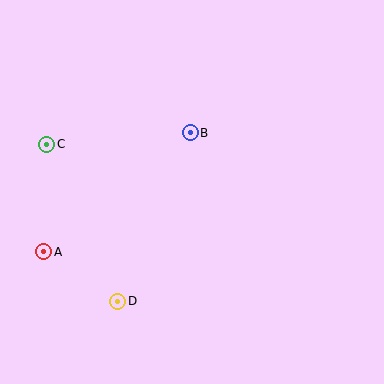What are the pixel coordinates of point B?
Point B is at (190, 133).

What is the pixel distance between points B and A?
The distance between B and A is 189 pixels.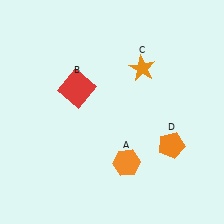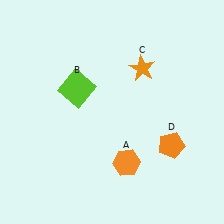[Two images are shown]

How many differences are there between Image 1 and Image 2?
There is 1 difference between the two images.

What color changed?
The square (B) changed from red in Image 1 to lime in Image 2.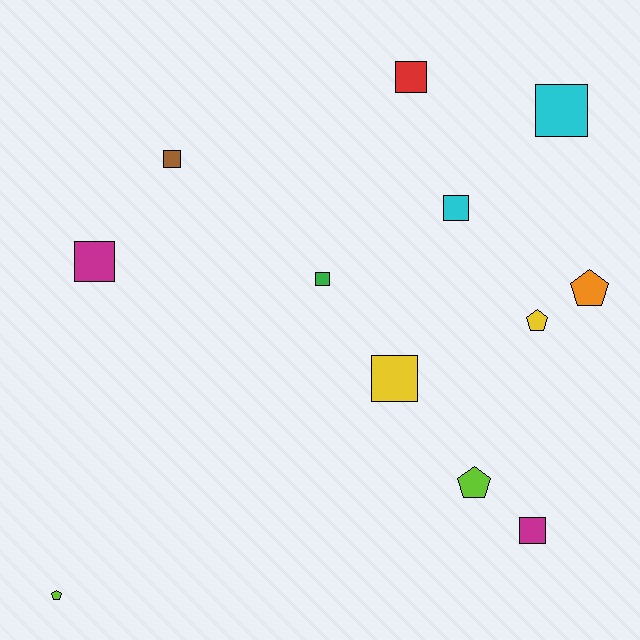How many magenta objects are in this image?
There are 2 magenta objects.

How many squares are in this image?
There are 8 squares.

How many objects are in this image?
There are 12 objects.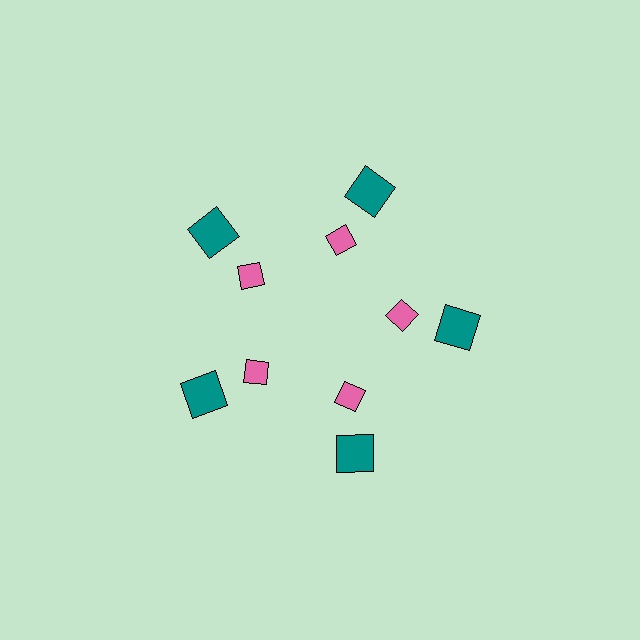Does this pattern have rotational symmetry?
Yes, this pattern has 5-fold rotational symmetry. It looks the same after rotating 72 degrees around the center.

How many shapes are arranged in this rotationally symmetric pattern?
There are 10 shapes, arranged in 5 groups of 2.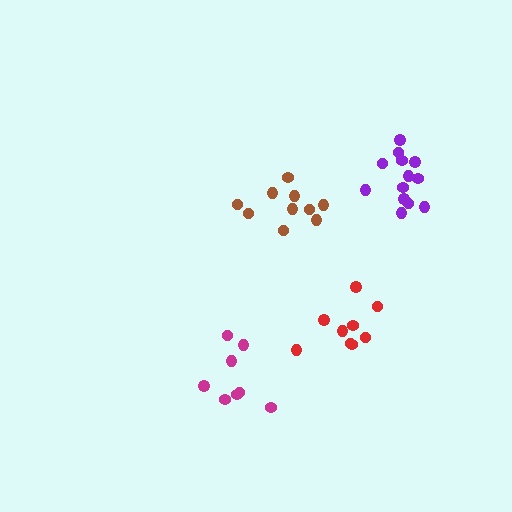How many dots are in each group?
Group 1: 8 dots, Group 2: 13 dots, Group 3: 10 dots, Group 4: 9 dots (40 total).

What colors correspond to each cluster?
The clusters are colored: magenta, purple, brown, red.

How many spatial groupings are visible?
There are 4 spatial groupings.